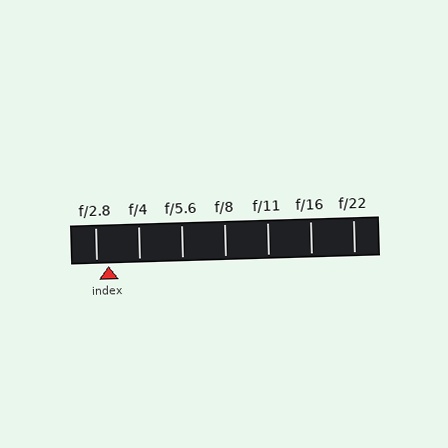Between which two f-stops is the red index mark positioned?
The index mark is between f/2.8 and f/4.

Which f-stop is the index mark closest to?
The index mark is closest to f/2.8.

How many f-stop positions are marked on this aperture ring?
There are 7 f-stop positions marked.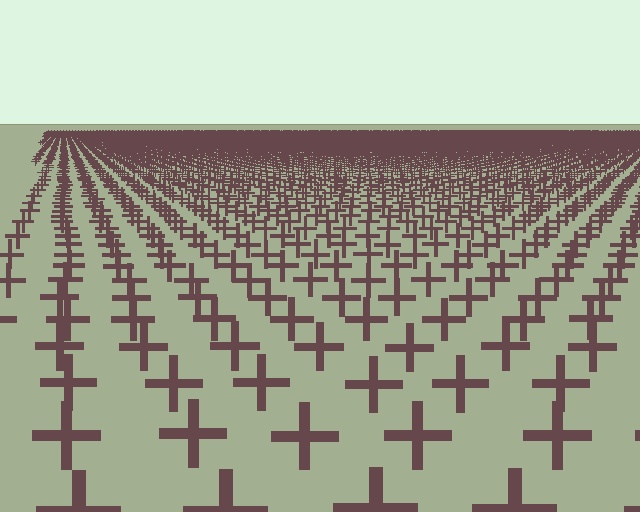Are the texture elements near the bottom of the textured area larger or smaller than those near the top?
Larger. Near the bottom, elements are closer to the viewer and appear at a bigger on-screen size.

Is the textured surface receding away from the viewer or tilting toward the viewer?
The surface is receding away from the viewer. Texture elements get smaller and denser toward the top.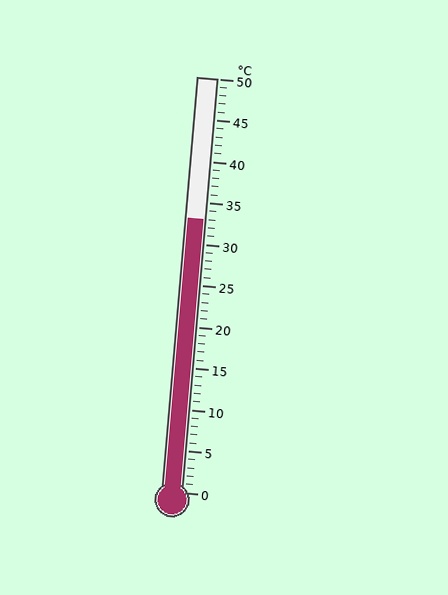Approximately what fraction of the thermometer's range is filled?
The thermometer is filled to approximately 65% of its range.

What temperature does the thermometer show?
The thermometer shows approximately 33°C.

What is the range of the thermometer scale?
The thermometer scale ranges from 0°C to 50°C.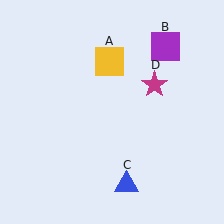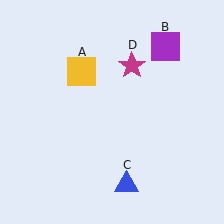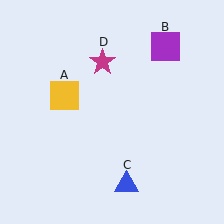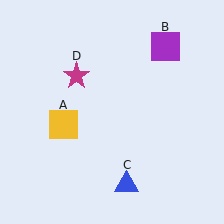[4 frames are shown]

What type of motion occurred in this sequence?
The yellow square (object A), magenta star (object D) rotated counterclockwise around the center of the scene.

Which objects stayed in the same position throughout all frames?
Purple square (object B) and blue triangle (object C) remained stationary.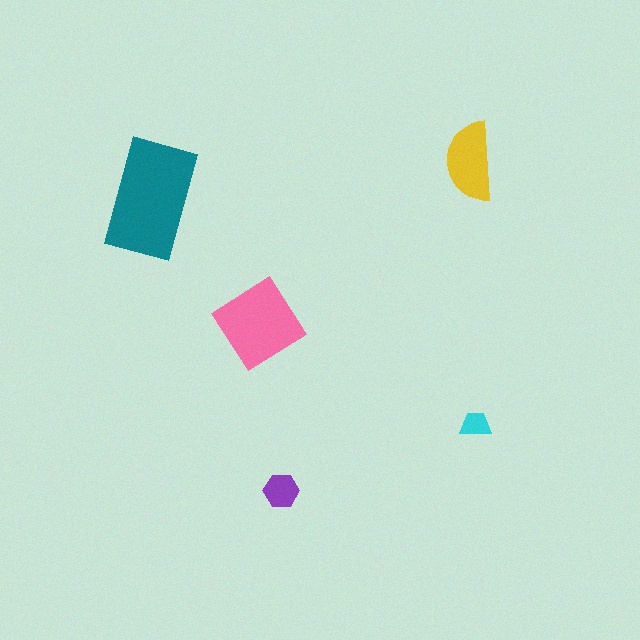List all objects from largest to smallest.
The teal rectangle, the pink diamond, the yellow semicircle, the purple hexagon, the cyan trapezoid.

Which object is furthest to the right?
The cyan trapezoid is rightmost.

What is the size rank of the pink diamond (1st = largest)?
2nd.